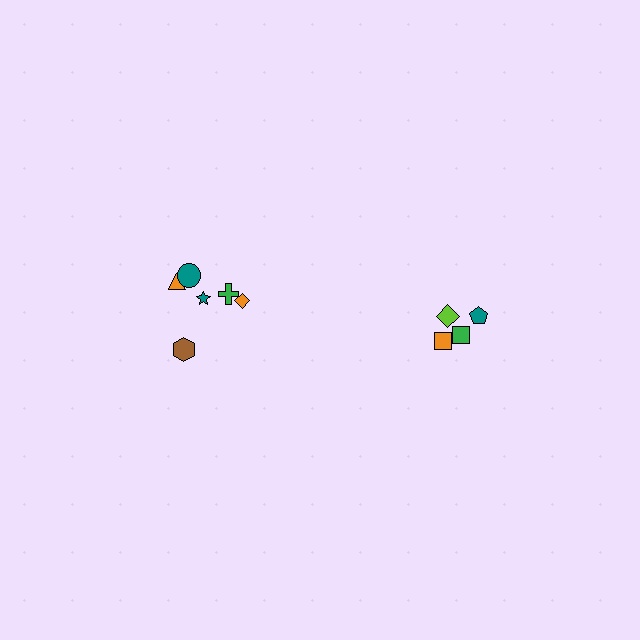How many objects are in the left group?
There are 6 objects.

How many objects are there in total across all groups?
There are 10 objects.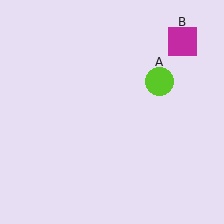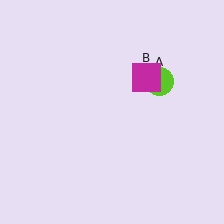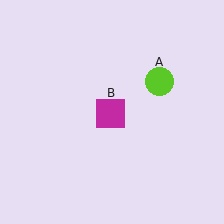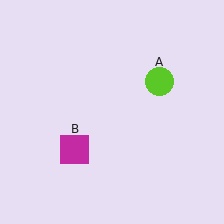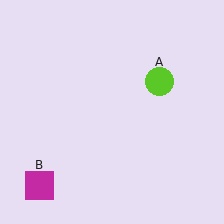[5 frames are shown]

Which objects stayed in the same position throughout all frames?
Lime circle (object A) remained stationary.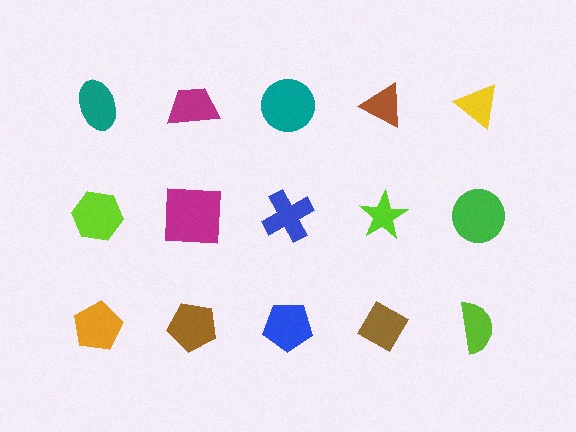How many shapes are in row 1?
5 shapes.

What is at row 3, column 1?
An orange pentagon.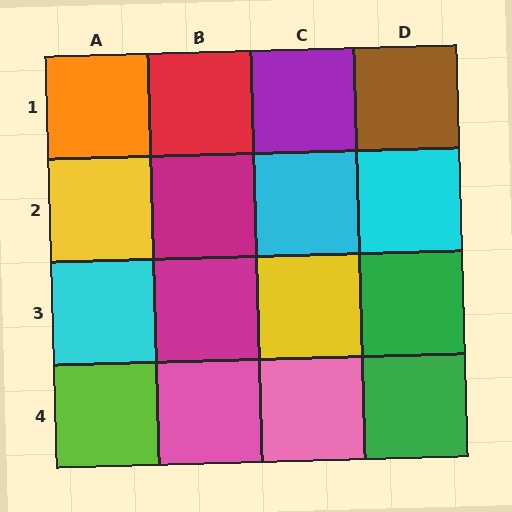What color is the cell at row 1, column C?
Purple.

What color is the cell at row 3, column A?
Cyan.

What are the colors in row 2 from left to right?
Yellow, magenta, cyan, cyan.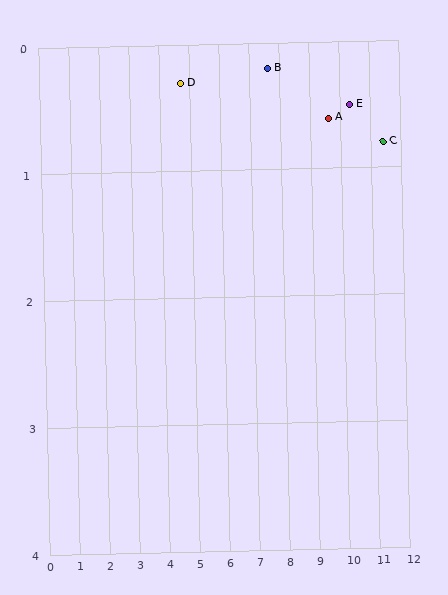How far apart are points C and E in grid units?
Points C and E are about 1.1 grid units apart.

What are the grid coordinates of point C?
Point C is at approximately (11.4, 0.8).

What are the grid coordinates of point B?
Point B is at approximately (7.6, 0.2).